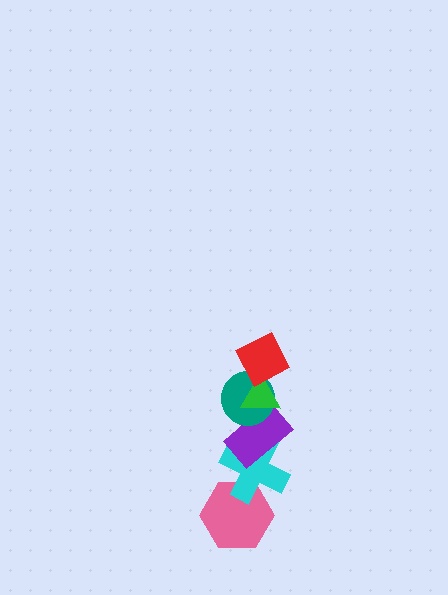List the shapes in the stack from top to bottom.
From top to bottom: the red square, the green triangle, the teal circle, the purple rectangle, the cyan cross, the pink hexagon.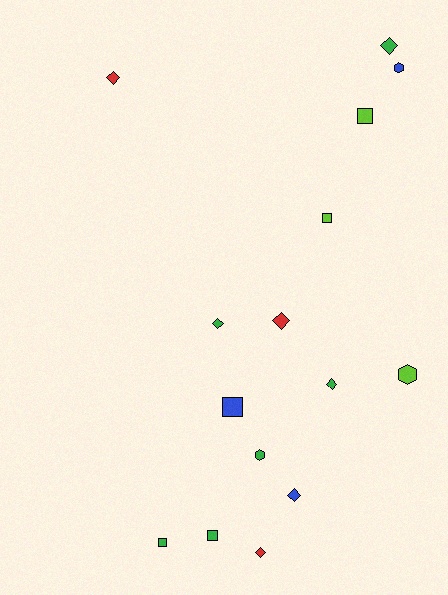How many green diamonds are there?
There are 3 green diamonds.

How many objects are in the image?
There are 15 objects.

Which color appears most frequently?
Green, with 6 objects.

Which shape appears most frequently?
Diamond, with 7 objects.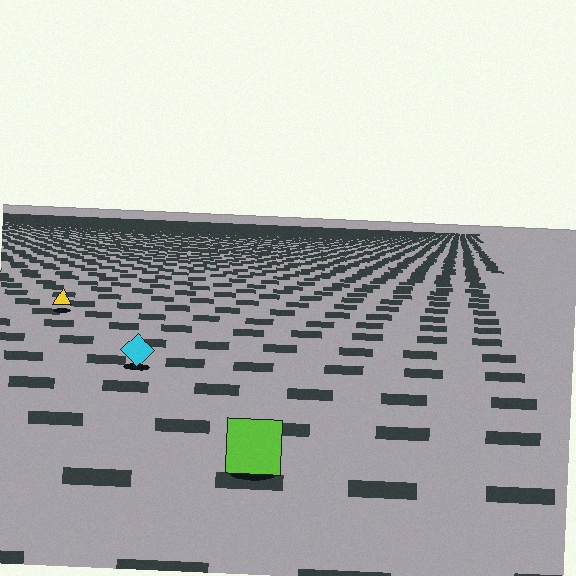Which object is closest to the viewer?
The lime square is closest. The texture marks near it are larger and more spread out.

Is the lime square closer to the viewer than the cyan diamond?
Yes. The lime square is closer — you can tell from the texture gradient: the ground texture is coarser near it.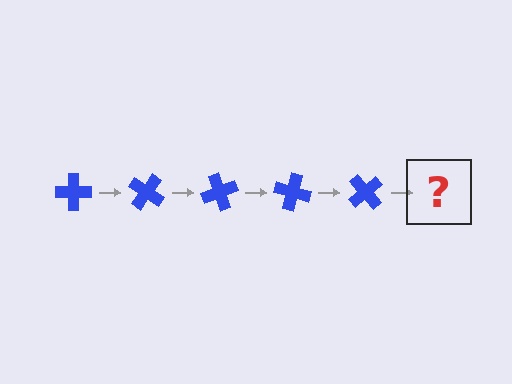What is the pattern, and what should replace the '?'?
The pattern is that the cross rotates 35 degrees each step. The '?' should be a blue cross rotated 175 degrees.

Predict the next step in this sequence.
The next step is a blue cross rotated 175 degrees.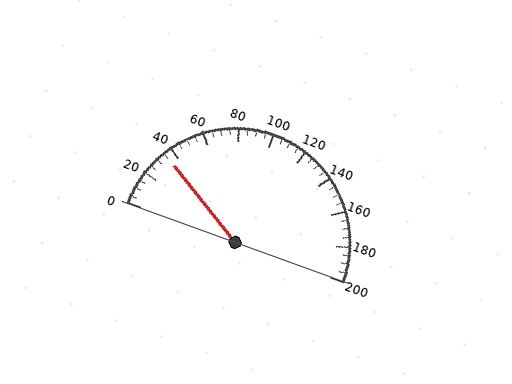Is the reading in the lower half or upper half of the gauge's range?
The reading is in the lower half of the range (0 to 200).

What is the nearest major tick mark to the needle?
The nearest major tick mark is 40.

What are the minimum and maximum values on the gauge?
The gauge ranges from 0 to 200.